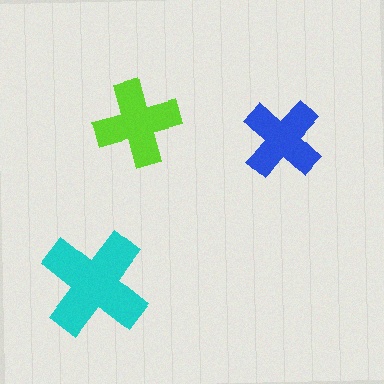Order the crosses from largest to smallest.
the cyan one, the lime one, the blue one.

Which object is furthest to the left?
The cyan cross is leftmost.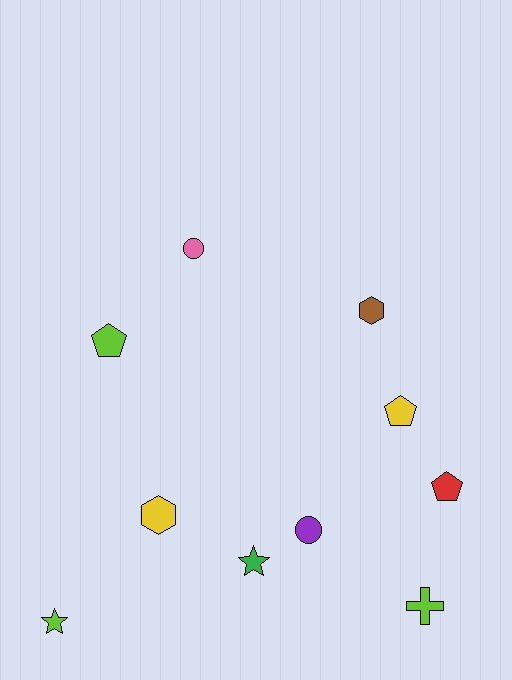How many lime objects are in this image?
There are 3 lime objects.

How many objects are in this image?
There are 10 objects.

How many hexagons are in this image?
There are 2 hexagons.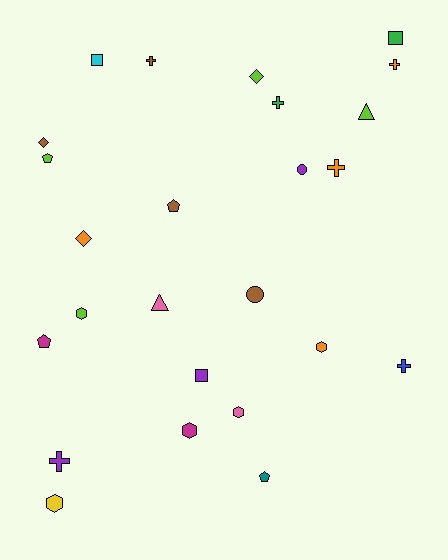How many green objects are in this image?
There are 2 green objects.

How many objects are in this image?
There are 25 objects.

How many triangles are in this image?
There are 2 triangles.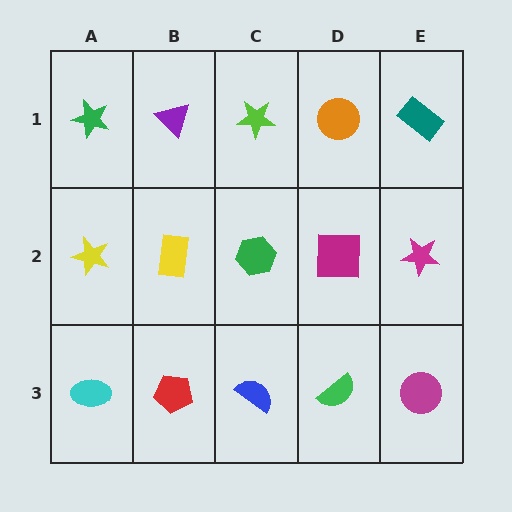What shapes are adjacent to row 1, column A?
A yellow star (row 2, column A), a purple triangle (row 1, column B).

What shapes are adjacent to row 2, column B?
A purple triangle (row 1, column B), a red pentagon (row 3, column B), a yellow star (row 2, column A), a green hexagon (row 2, column C).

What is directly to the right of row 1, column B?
A lime star.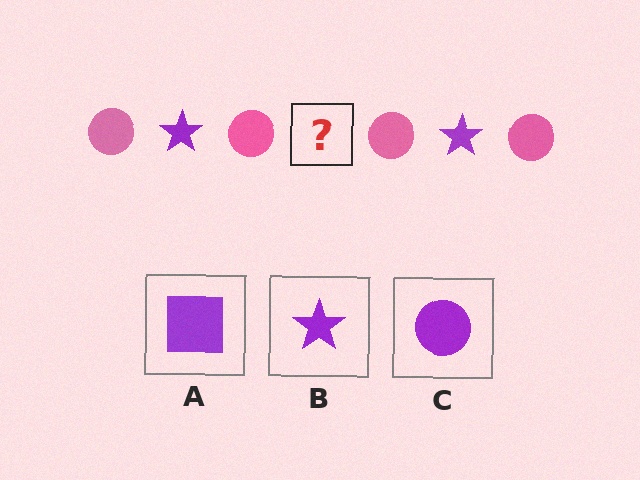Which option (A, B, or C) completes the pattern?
B.